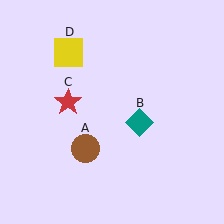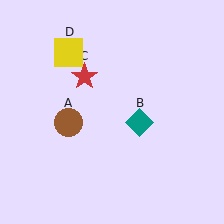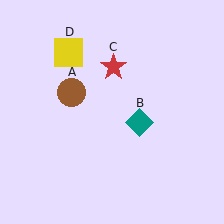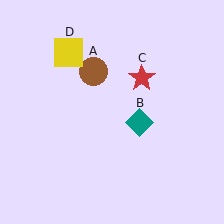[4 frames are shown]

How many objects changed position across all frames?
2 objects changed position: brown circle (object A), red star (object C).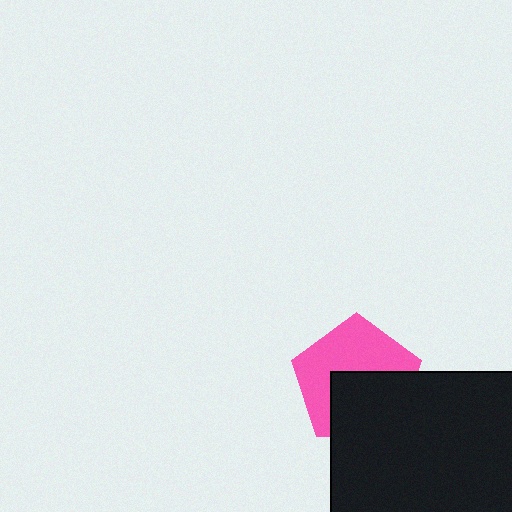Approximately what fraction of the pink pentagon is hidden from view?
Roughly 46% of the pink pentagon is hidden behind the black rectangle.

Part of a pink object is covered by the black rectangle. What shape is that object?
It is a pentagon.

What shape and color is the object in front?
The object in front is a black rectangle.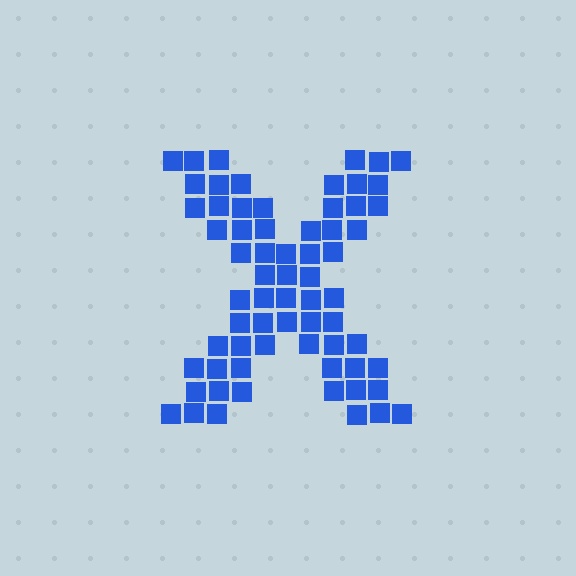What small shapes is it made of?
It is made of small squares.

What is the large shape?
The large shape is the letter X.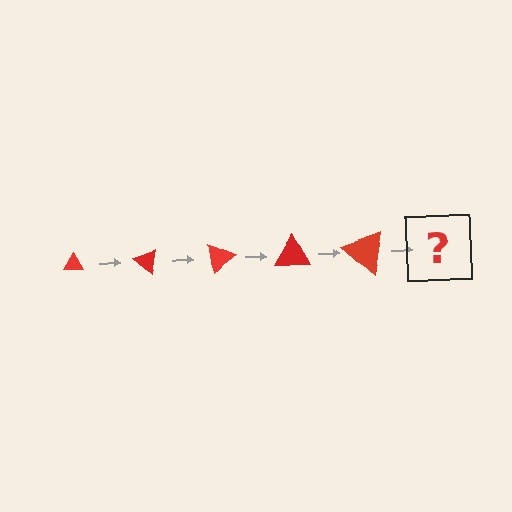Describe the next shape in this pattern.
It should be a triangle, larger than the previous one and rotated 200 degrees from the start.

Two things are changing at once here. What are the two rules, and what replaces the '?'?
The two rules are that the triangle grows larger each step and it rotates 40 degrees each step. The '?' should be a triangle, larger than the previous one and rotated 200 degrees from the start.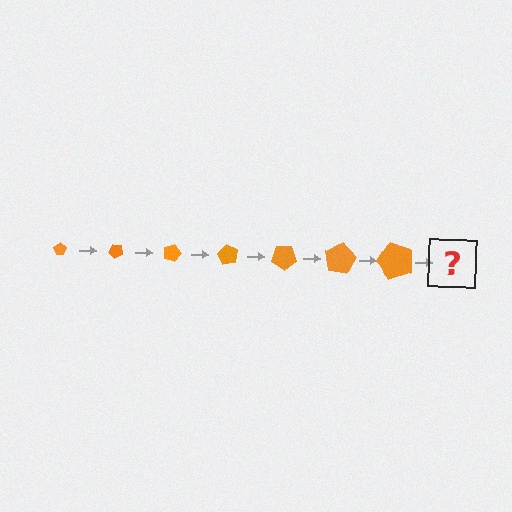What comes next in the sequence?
The next element should be a pentagon, larger than the previous one and rotated 315 degrees from the start.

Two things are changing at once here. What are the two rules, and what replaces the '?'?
The two rules are that the pentagon grows larger each step and it rotates 45 degrees each step. The '?' should be a pentagon, larger than the previous one and rotated 315 degrees from the start.